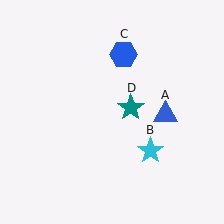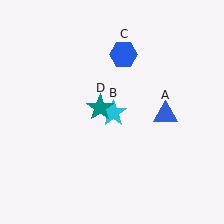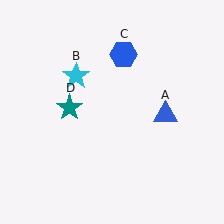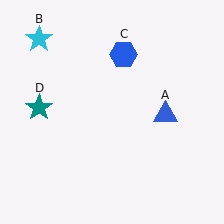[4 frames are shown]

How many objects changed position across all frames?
2 objects changed position: cyan star (object B), teal star (object D).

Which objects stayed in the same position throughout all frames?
Blue triangle (object A) and blue hexagon (object C) remained stationary.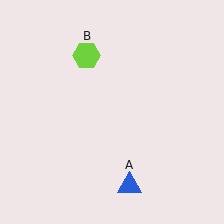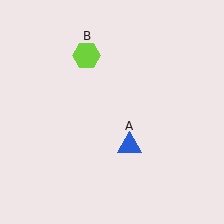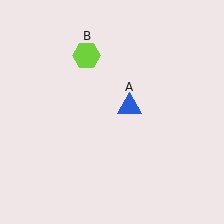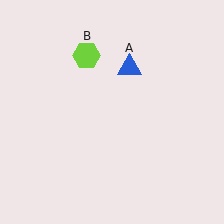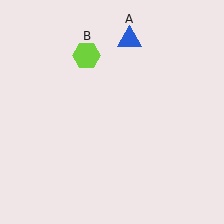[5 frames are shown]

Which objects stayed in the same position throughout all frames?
Lime hexagon (object B) remained stationary.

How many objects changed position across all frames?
1 object changed position: blue triangle (object A).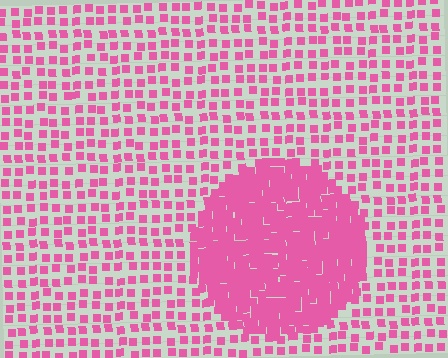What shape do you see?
I see a circle.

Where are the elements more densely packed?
The elements are more densely packed inside the circle boundary.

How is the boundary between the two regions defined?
The boundary is defined by a change in element density (approximately 2.9x ratio). All elements are the same color, size, and shape.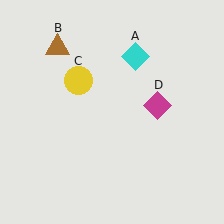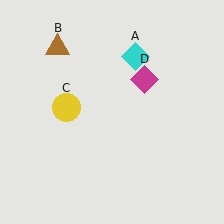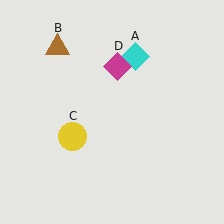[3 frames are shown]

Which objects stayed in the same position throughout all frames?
Cyan diamond (object A) and brown triangle (object B) remained stationary.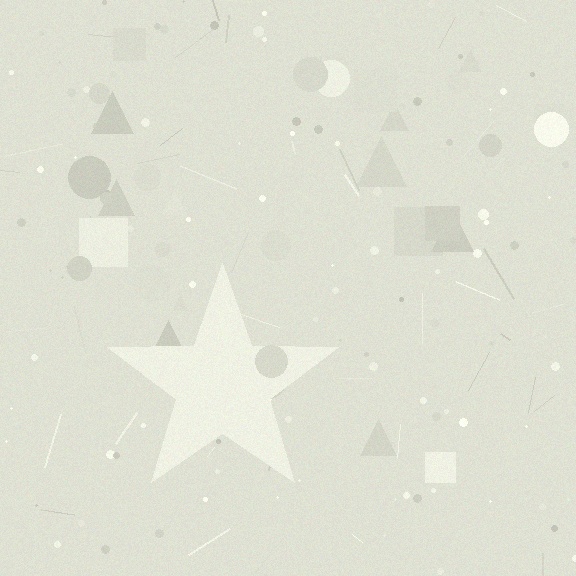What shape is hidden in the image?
A star is hidden in the image.